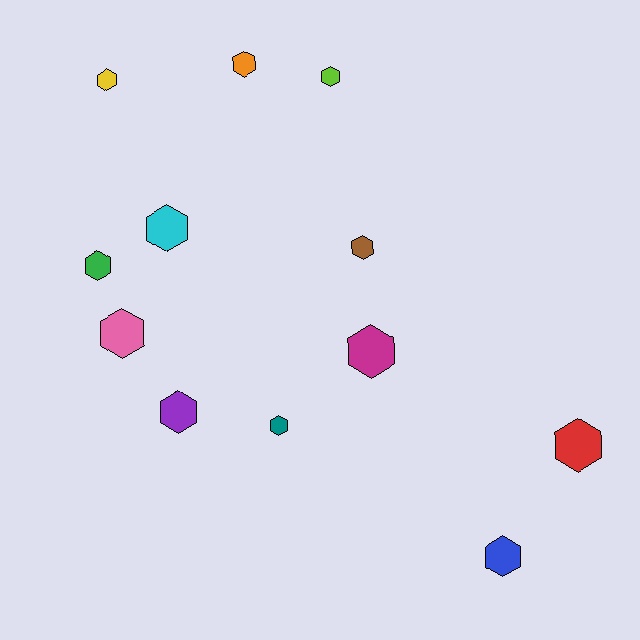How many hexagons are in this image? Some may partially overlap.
There are 12 hexagons.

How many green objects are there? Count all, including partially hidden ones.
There is 1 green object.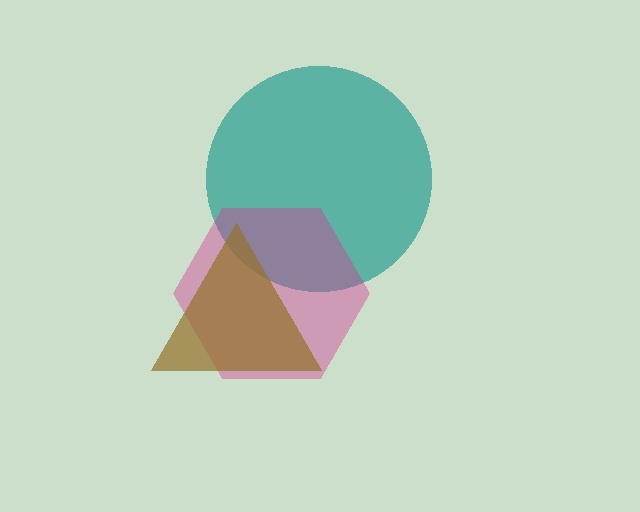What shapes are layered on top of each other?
The layered shapes are: a teal circle, a magenta hexagon, a brown triangle.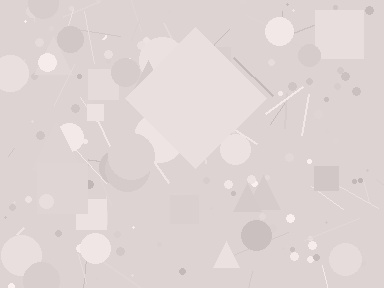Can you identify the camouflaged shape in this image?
The camouflaged shape is a diamond.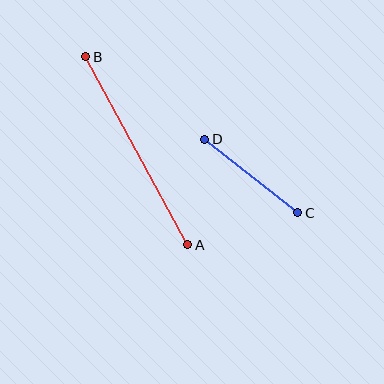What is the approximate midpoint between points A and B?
The midpoint is at approximately (137, 151) pixels.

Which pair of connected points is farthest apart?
Points A and B are farthest apart.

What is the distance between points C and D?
The distance is approximately 119 pixels.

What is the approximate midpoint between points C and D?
The midpoint is at approximately (251, 176) pixels.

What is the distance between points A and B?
The distance is approximately 214 pixels.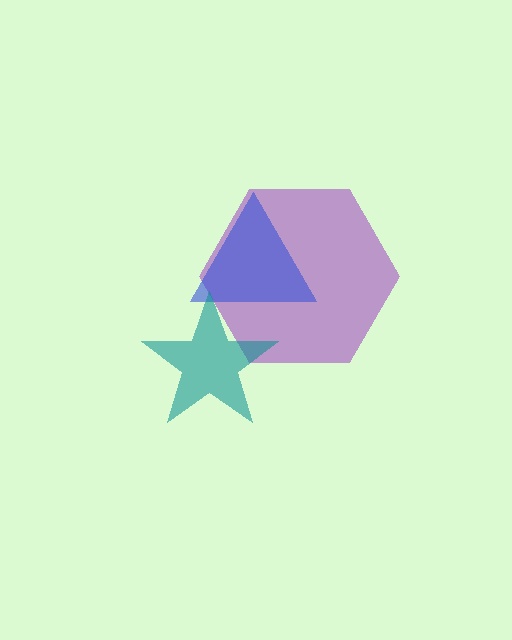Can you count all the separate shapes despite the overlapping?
Yes, there are 3 separate shapes.